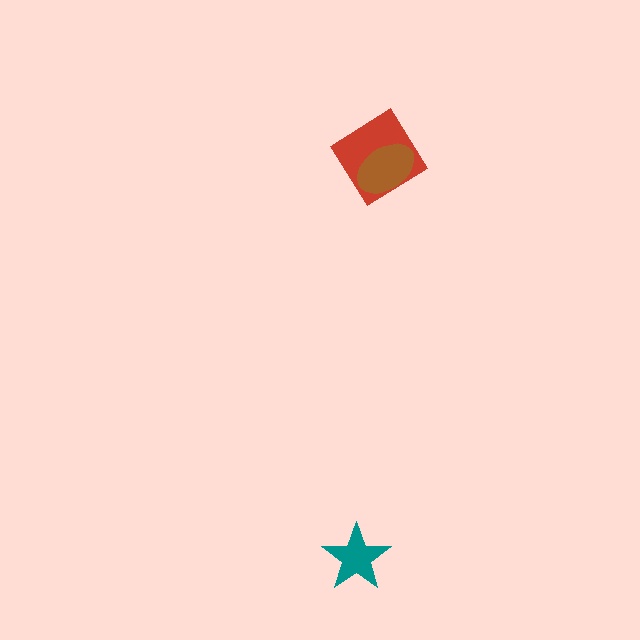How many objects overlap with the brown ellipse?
1 object overlaps with the brown ellipse.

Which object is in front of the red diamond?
The brown ellipse is in front of the red diamond.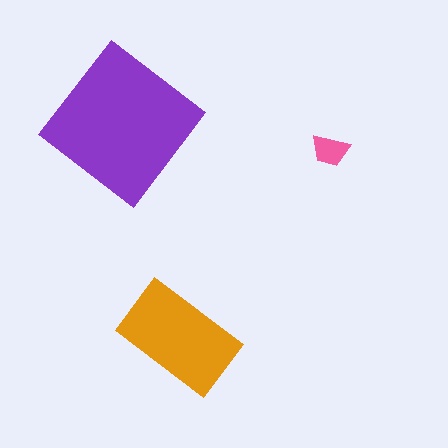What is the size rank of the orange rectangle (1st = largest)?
2nd.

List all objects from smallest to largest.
The pink trapezoid, the orange rectangle, the purple diamond.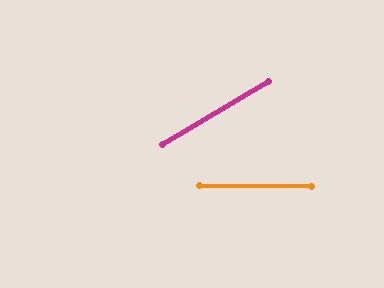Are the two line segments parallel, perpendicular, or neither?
Neither parallel nor perpendicular — they differ by about 32°.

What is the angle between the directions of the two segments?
Approximately 32 degrees.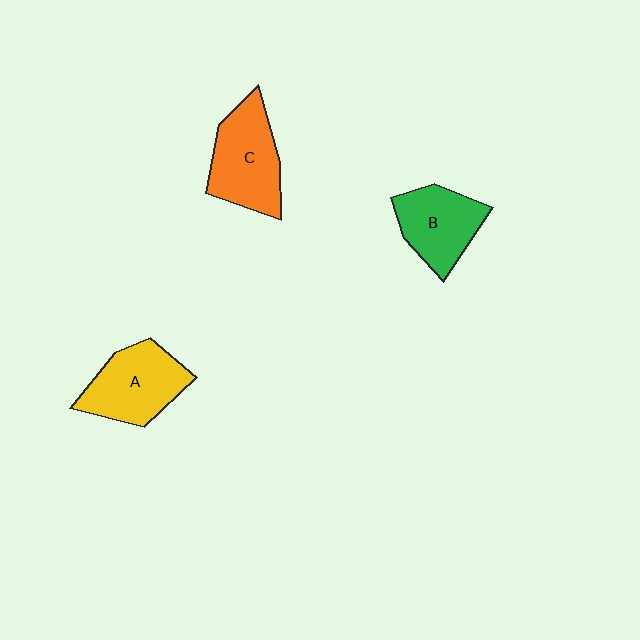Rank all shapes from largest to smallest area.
From largest to smallest: C (orange), A (yellow), B (green).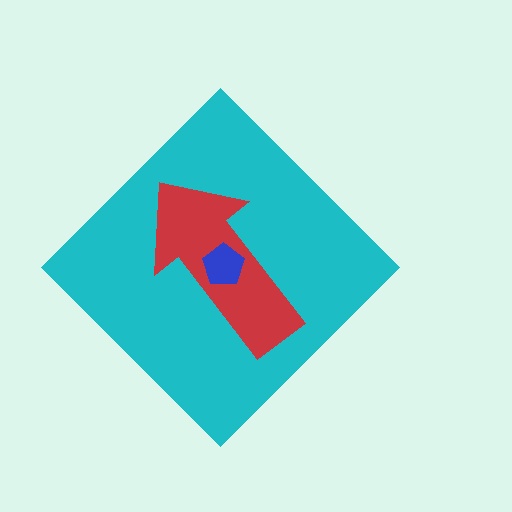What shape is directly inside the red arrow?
The blue pentagon.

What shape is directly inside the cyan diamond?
The red arrow.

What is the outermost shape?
The cyan diamond.